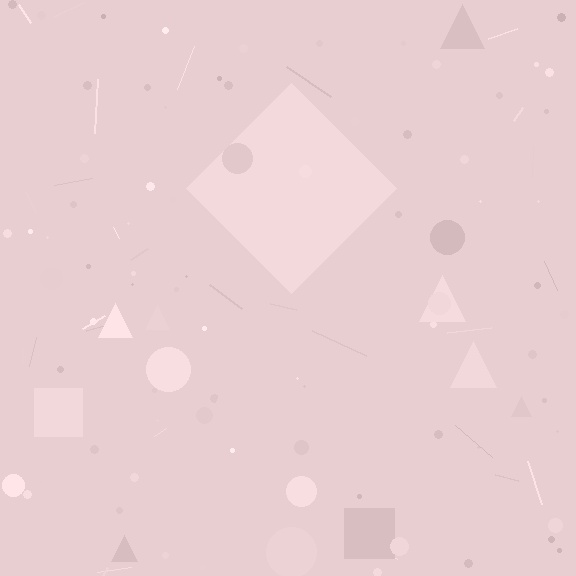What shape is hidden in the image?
A diamond is hidden in the image.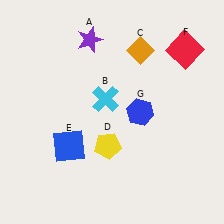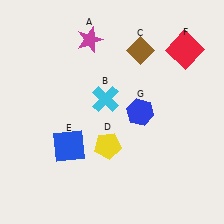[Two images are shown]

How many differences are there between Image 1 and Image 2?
There are 2 differences between the two images.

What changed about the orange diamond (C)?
In Image 1, C is orange. In Image 2, it changed to brown.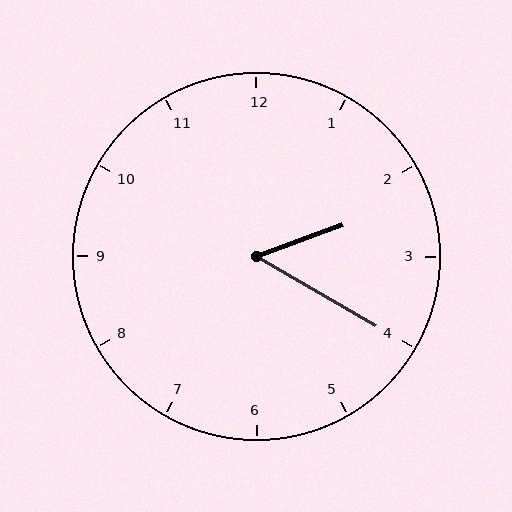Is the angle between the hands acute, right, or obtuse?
It is acute.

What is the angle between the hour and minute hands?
Approximately 50 degrees.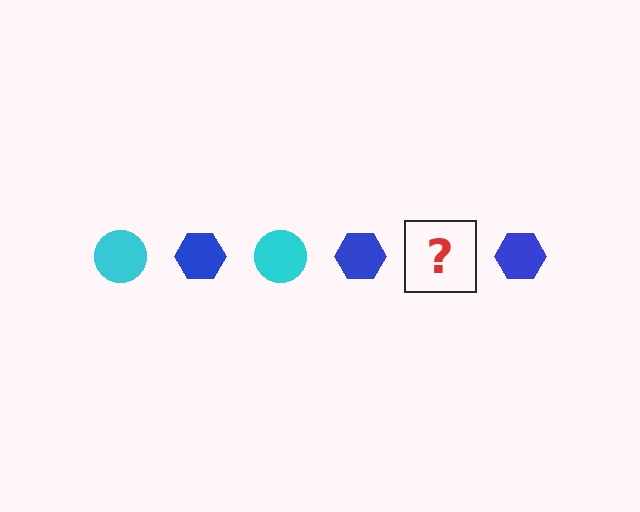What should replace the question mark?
The question mark should be replaced with a cyan circle.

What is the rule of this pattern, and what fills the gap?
The rule is that the pattern alternates between cyan circle and blue hexagon. The gap should be filled with a cyan circle.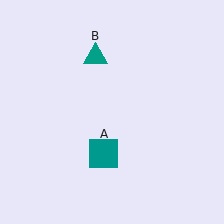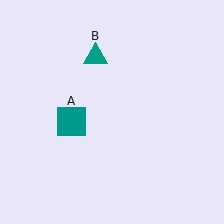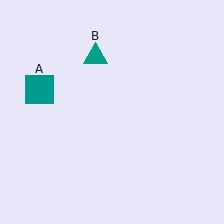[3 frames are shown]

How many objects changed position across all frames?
1 object changed position: teal square (object A).